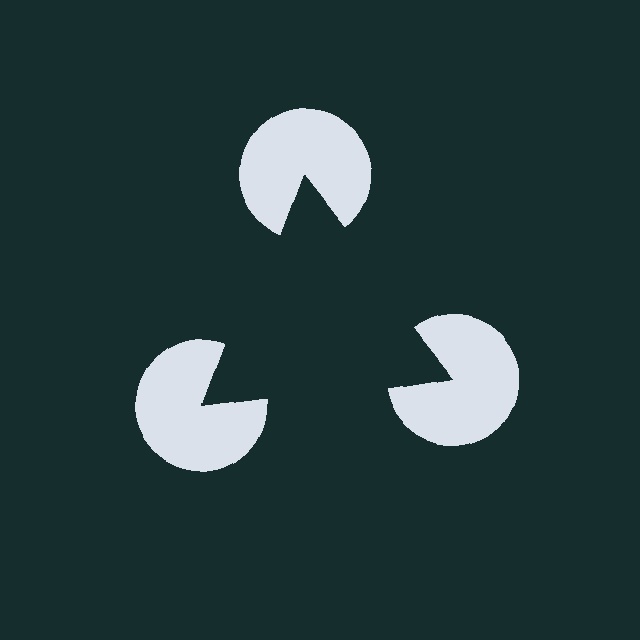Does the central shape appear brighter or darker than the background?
It typically appears slightly darker than the background, even though no actual brightness change is drawn.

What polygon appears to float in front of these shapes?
An illusory triangle — its edges are inferred from the aligned wedge cuts in the pac-man discs, not physically drawn.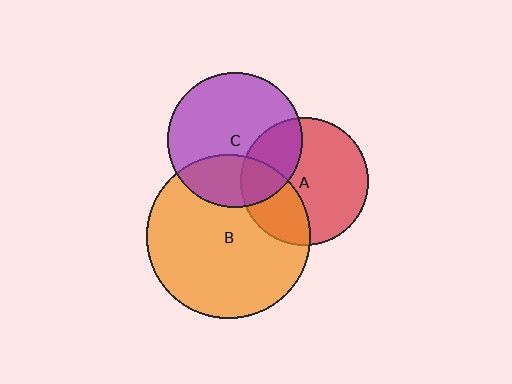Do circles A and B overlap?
Yes.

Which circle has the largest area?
Circle B (orange).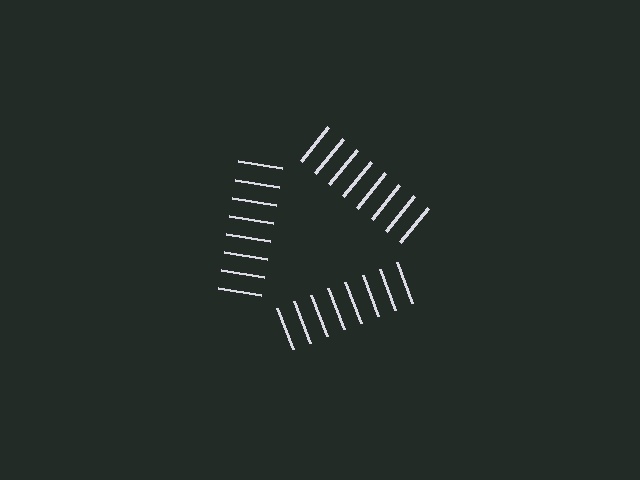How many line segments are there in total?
24 — 8 along each of the 3 edges.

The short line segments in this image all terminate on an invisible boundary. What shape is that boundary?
An illusory triangle — the line segments terminate on its edges but no continuous stroke is drawn.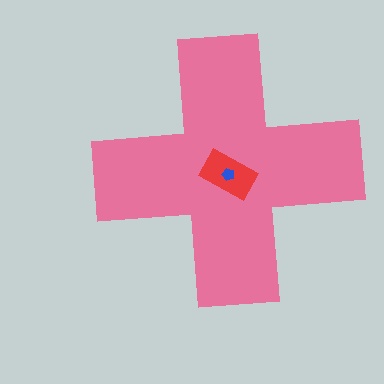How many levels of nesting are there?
3.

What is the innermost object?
The blue pentagon.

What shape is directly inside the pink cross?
The red rectangle.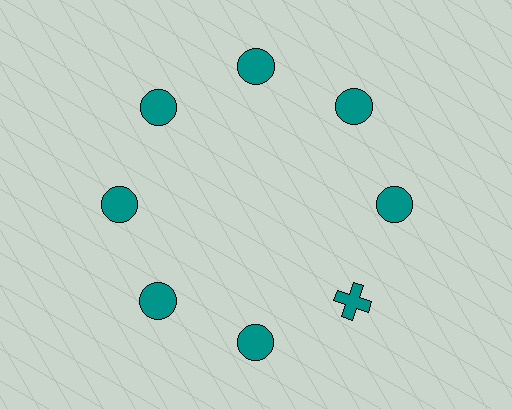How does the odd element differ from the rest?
It has a different shape: cross instead of circle.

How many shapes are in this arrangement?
There are 8 shapes arranged in a ring pattern.